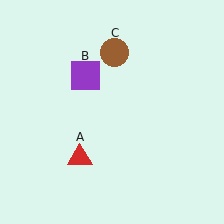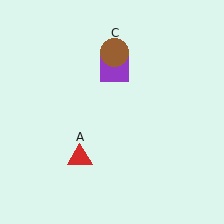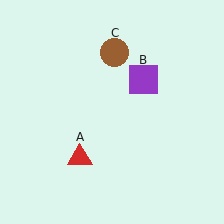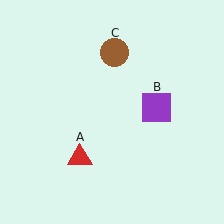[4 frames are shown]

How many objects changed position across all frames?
1 object changed position: purple square (object B).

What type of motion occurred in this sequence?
The purple square (object B) rotated clockwise around the center of the scene.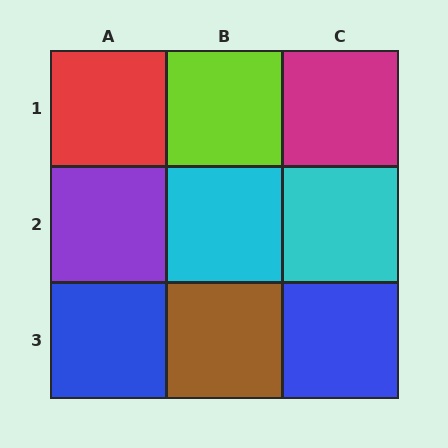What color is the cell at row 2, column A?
Purple.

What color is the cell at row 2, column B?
Cyan.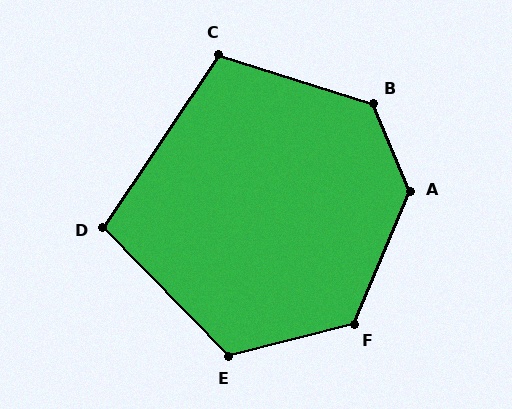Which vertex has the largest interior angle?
A, at approximately 134 degrees.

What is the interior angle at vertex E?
Approximately 120 degrees (obtuse).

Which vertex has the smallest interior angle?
D, at approximately 102 degrees.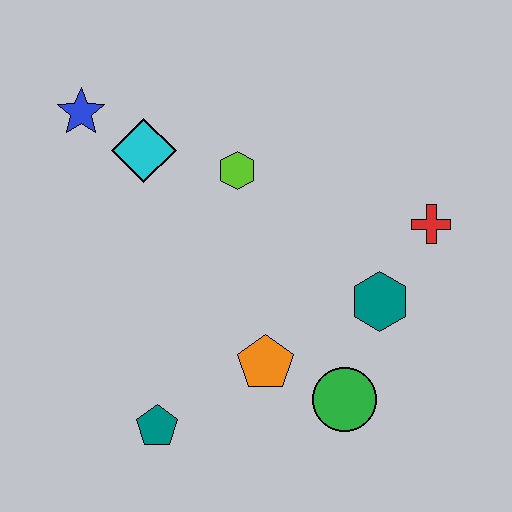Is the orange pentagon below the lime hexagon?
Yes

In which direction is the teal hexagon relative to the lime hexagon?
The teal hexagon is to the right of the lime hexagon.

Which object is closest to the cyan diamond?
The blue star is closest to the cyan diamond.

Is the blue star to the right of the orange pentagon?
No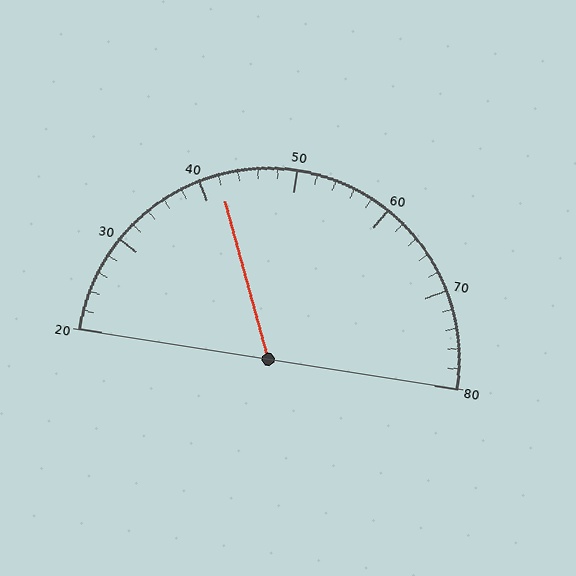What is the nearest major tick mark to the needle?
The nearest major tick mark is 40.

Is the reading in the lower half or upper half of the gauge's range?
The reading is in the lower half of the range (20 to 80).